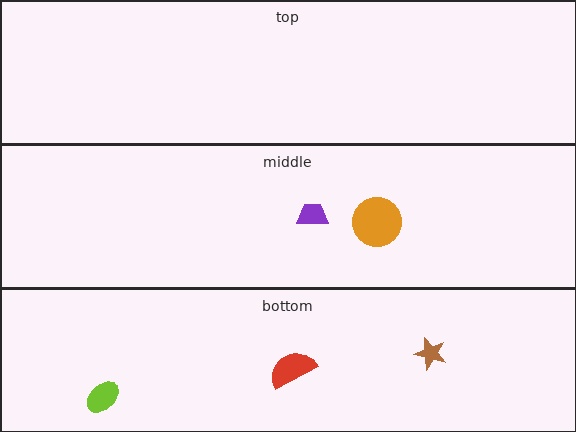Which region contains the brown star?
The bottom region.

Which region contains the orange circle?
The middle region.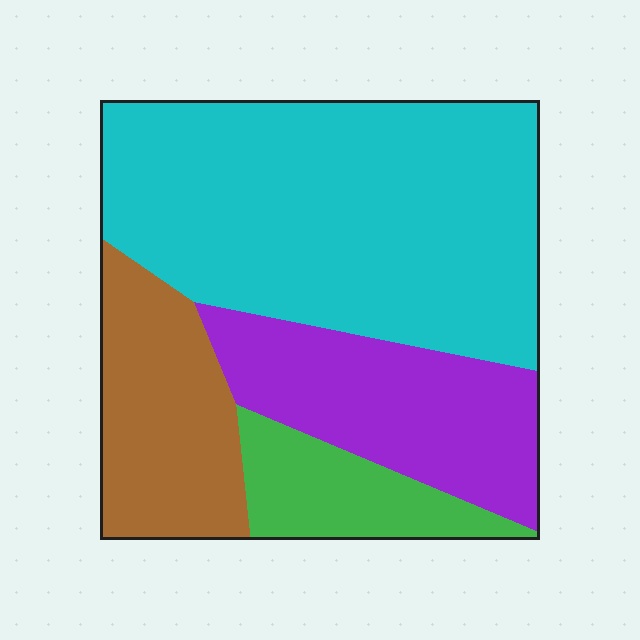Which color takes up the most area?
Cyan, at roughly 50%.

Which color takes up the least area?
Green, at roughly 10%.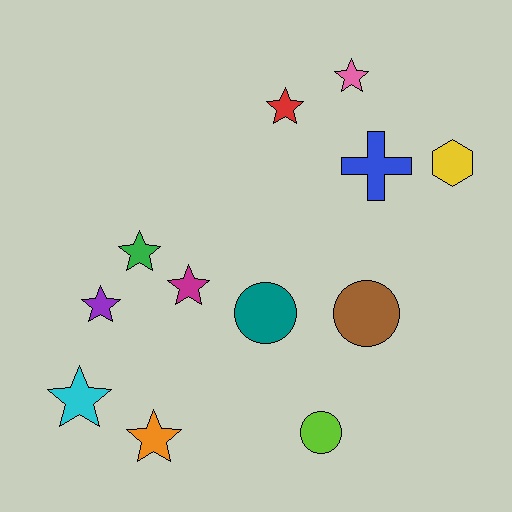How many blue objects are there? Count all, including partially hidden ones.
There is 1 blue object.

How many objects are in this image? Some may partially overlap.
There are 12 objects.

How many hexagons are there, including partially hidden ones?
There is 1 hexagon.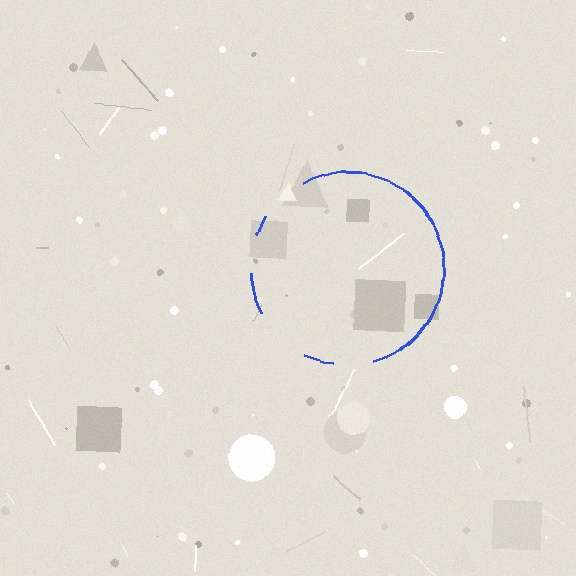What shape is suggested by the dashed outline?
The dashed outline suggests a circle.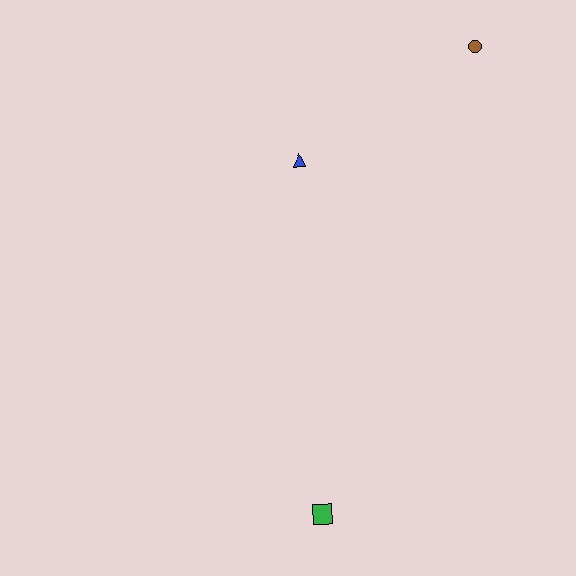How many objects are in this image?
There are 3 objects.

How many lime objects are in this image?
There are no lime objects.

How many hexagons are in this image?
There are no hexagons.